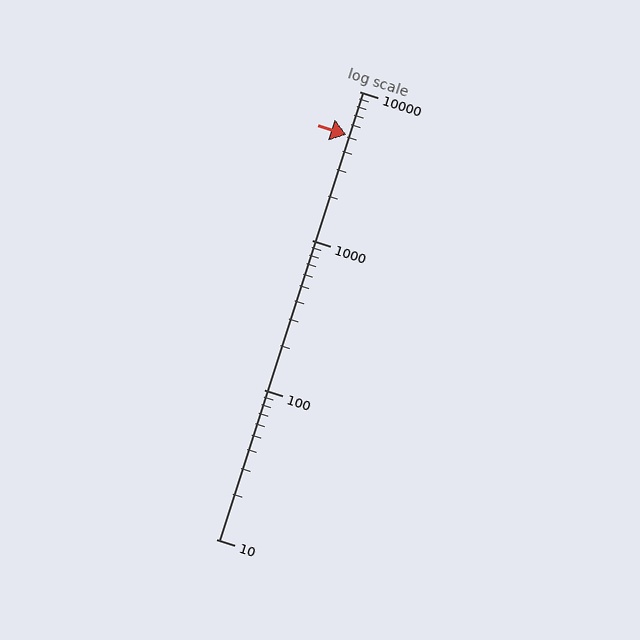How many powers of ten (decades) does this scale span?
The scale spans 3 decades, from 10 to 10000.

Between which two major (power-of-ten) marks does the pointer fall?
The pointer is between 1000 and 10000.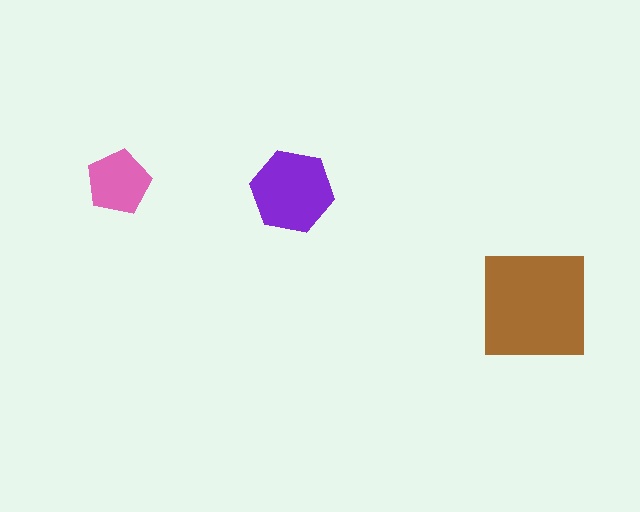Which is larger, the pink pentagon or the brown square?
The brown square.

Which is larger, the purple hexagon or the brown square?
The brown square.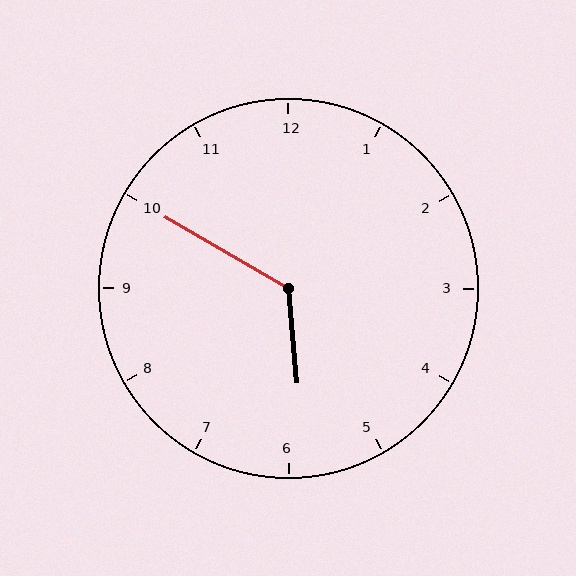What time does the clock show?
5:50.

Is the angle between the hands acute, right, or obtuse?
It is obtuse.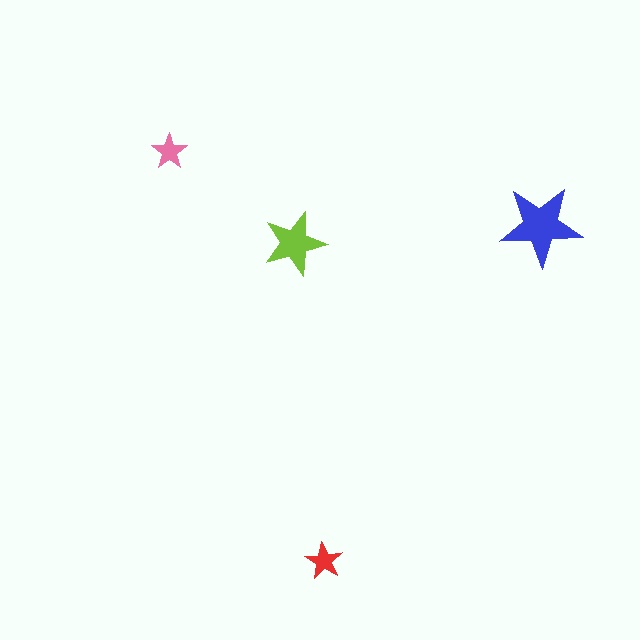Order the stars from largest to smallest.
the blue one, the lime one, the red one, the pink one.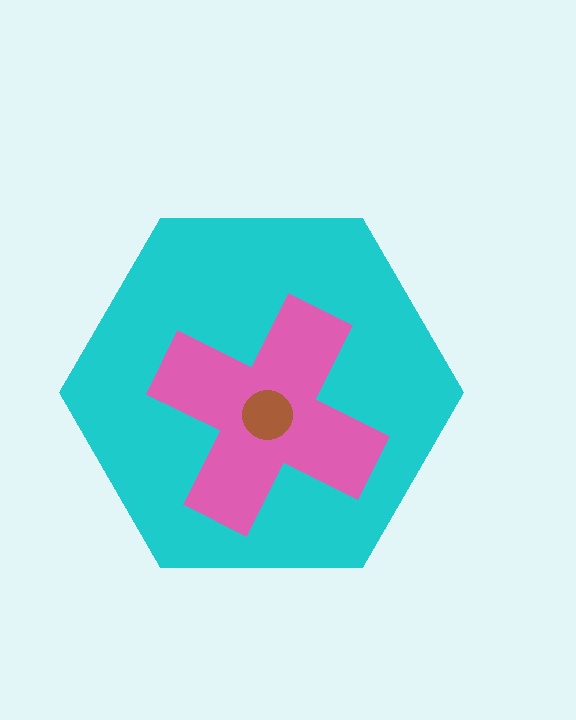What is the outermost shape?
The cyan hexagon.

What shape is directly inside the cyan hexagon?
The pink cross.